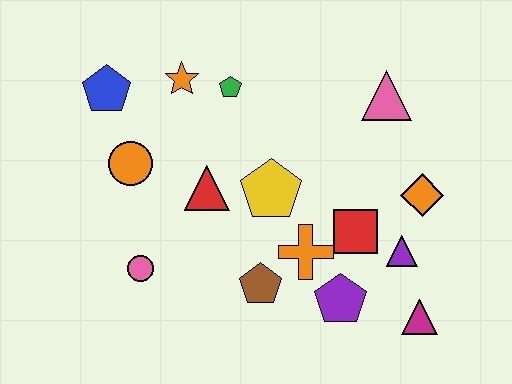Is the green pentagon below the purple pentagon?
No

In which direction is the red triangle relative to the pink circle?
The red triangle is above the pink circle.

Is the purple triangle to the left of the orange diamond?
Yes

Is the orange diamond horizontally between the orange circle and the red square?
No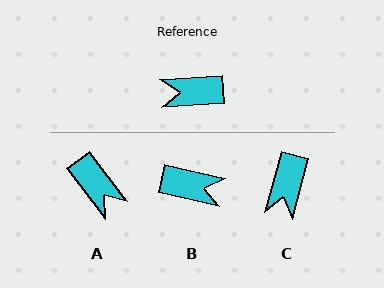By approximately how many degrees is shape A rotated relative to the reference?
Approximately 124 degrees counter-clockwise.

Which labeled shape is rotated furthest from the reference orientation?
B, about 164 degrees away.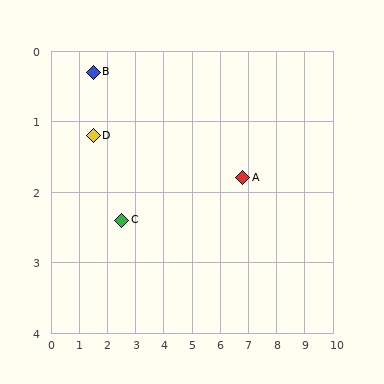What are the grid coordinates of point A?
Point A is at approximately (6.8, 1.8).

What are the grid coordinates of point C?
Point C is at approximately (2.5, 2.4).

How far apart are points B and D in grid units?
Points B and D are about 0.9 grid units apart.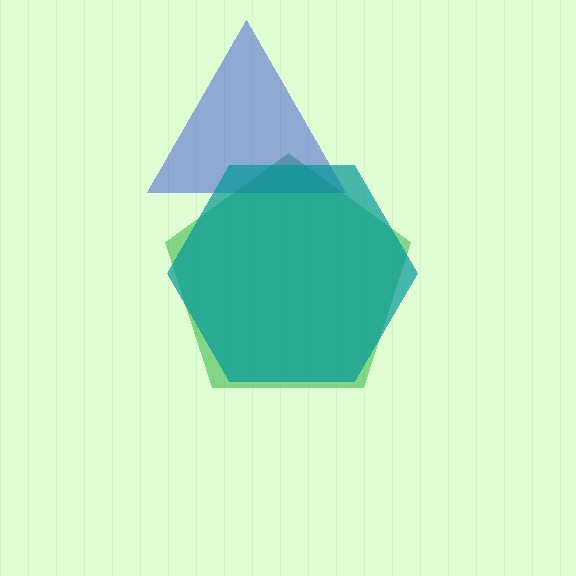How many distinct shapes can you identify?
There are 3 distinct shapes: a green pentagon, a blue triangle, a teal hexagon.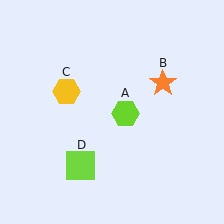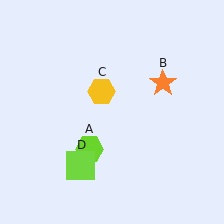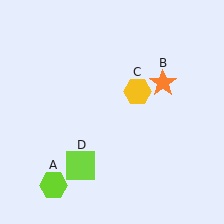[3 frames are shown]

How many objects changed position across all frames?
2 objects changed position: lime hexagon (object A), yellow hexagon (object C).